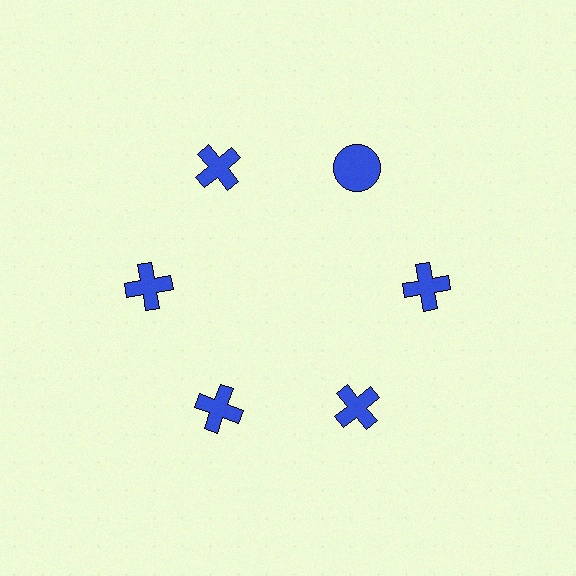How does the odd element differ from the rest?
It has a different shape: circle instead of cross.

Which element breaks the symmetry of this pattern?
The blue circle at roughly the 1 o'clock position breaks the symmetry. All other shapes are blue crosses.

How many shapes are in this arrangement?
There are 6 shapes arranged in a ring pattern.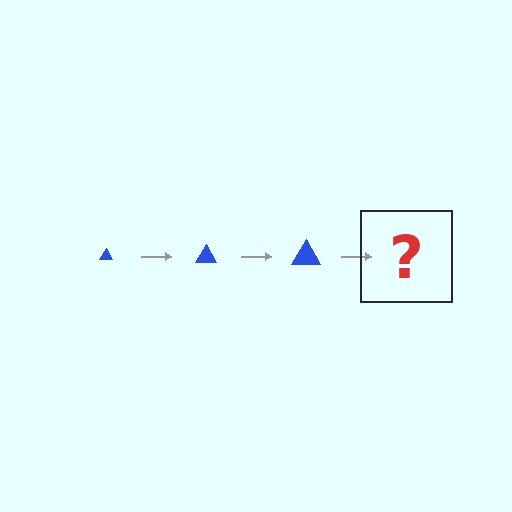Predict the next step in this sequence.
The next step is a blue triangle, larger than the previous one.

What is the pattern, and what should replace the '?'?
The pattern is that the triangle gets progressively larger each step. The '?' should be a blue triangle, larger than the previous one.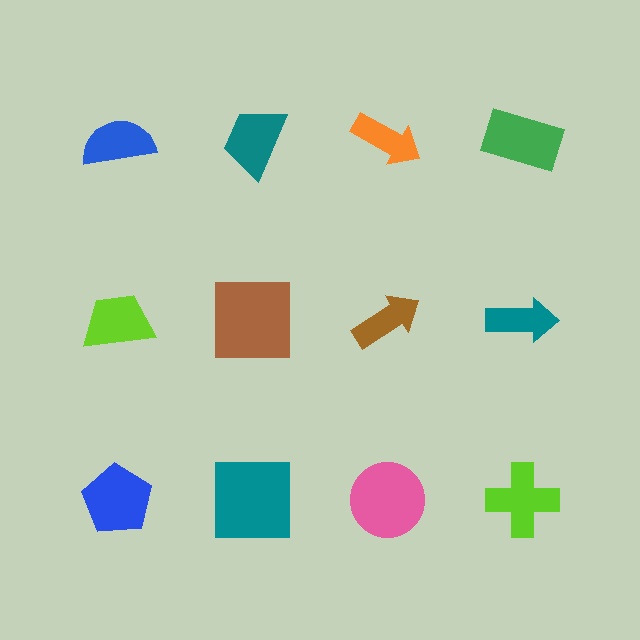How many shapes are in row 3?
4 shapes.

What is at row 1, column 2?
A teal trapezoid.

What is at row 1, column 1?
A blue semicircle.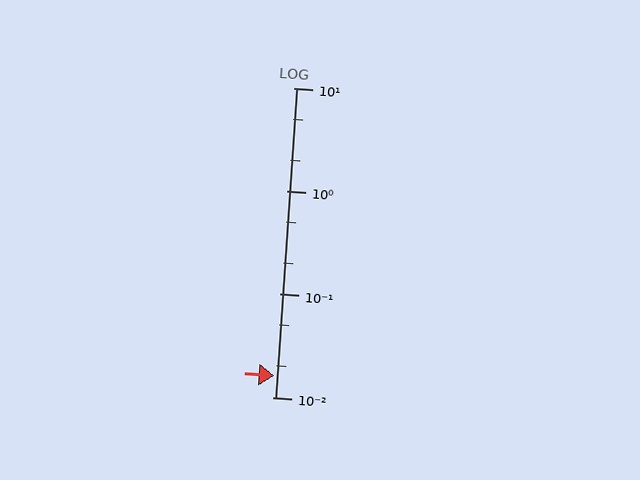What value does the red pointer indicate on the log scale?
The pointer indicates approximately 0.016.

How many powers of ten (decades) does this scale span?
The scale spans 3 decades, from 0.01 to 10.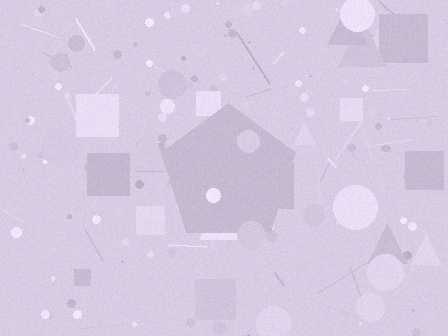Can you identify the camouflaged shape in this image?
The camouflaged shape is a pentagon.